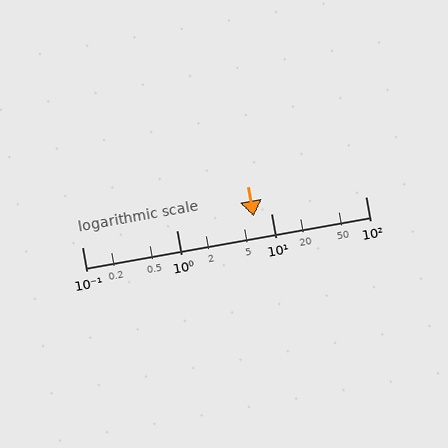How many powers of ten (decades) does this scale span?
The scale spans 3 decades, from 0.1 to 100.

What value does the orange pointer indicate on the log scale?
The pointer indicates approximately 6.6.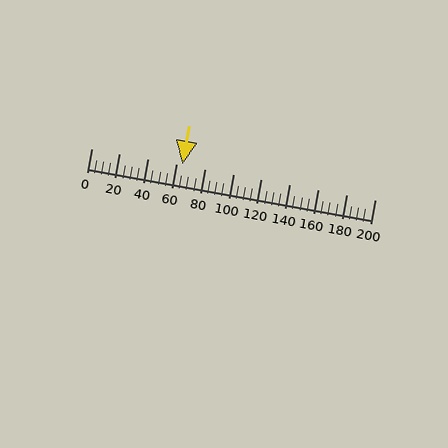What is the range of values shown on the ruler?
The ruler shows values from 0 to 200.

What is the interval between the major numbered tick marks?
The major tick marks are spaced 20 units apart.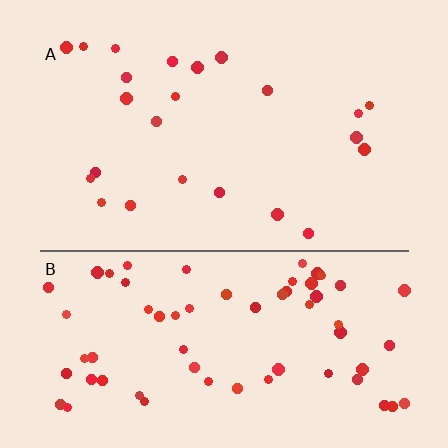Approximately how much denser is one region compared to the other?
Approximately 2.8× — region B over region A.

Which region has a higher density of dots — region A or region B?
B (the bottom).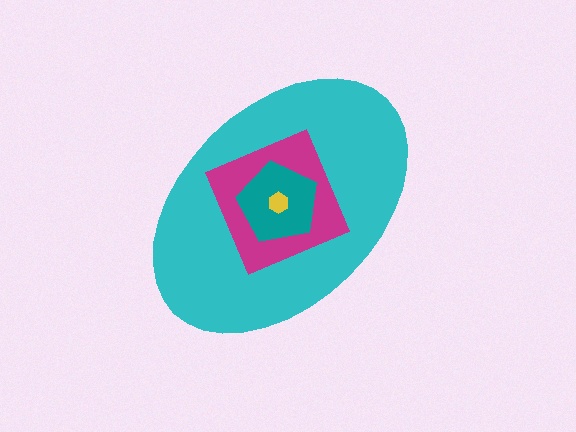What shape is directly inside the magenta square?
The teal pentagon.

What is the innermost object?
The yellow hexagon.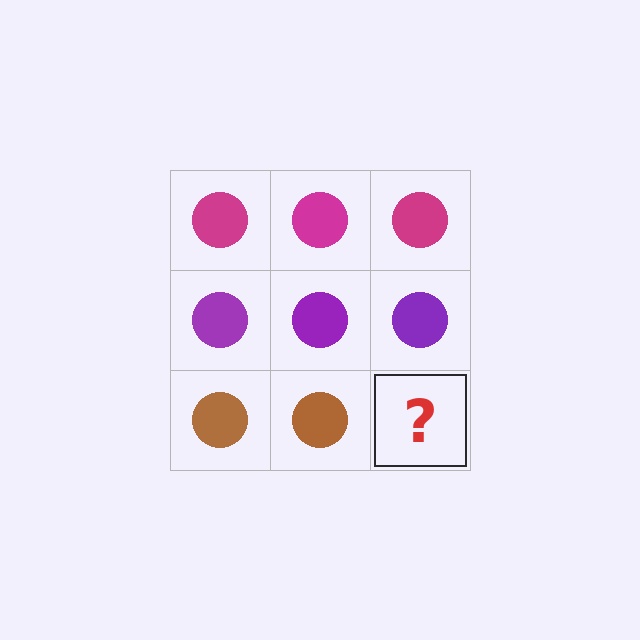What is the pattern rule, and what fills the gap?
The rule is that each row has a consistent color. The gap should be filled with a brown circle.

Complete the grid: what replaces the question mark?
The question mark should be replaced with a brown circle.